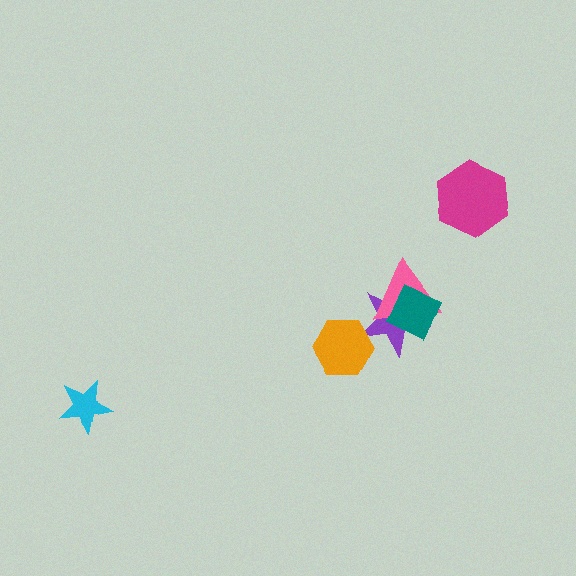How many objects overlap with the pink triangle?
2 objects overlap with the pink triangle.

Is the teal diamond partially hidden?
No, no other shape covers it.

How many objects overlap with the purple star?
3 objects overlap with the purple star.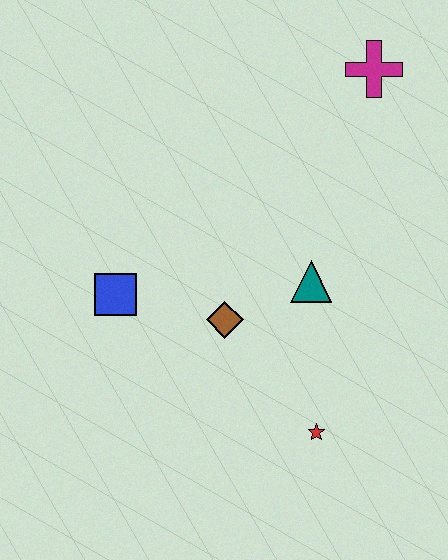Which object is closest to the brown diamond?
The teal triangle is closest to the brown diamond.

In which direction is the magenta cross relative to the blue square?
The magenta cross is to the right of the blue square.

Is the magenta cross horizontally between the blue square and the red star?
No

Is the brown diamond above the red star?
Yes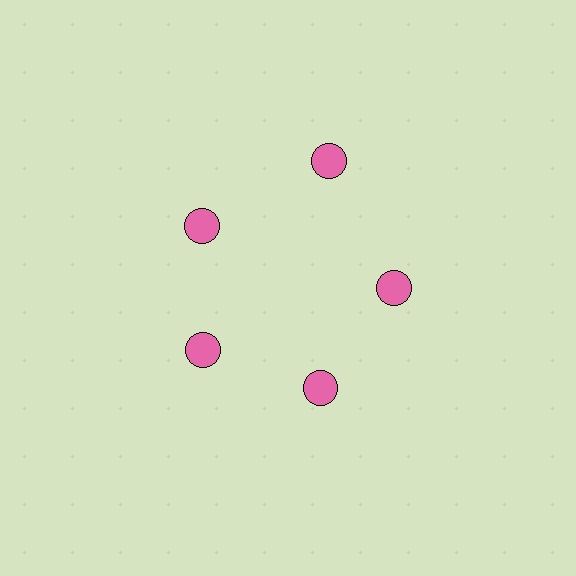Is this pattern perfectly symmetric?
No. The 5 pink circles are arranged in a ring, but one element near the 1 o'clock position is pushed outward from the center, breaking the 5-fold rotational symmetry.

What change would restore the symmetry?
The symmetry would be restored by moving it inward, back onto the ring so that all 5 circles sit at equal angles and equal distance from the center.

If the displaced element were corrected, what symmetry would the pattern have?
It would have 5-fold rotational symmetry — the pattern would map onto itself every 72 degrees.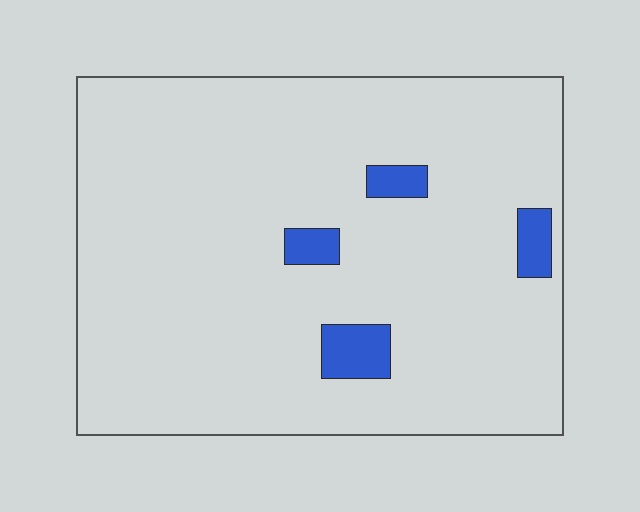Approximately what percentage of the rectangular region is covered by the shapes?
Approximately 5%.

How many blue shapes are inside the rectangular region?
4.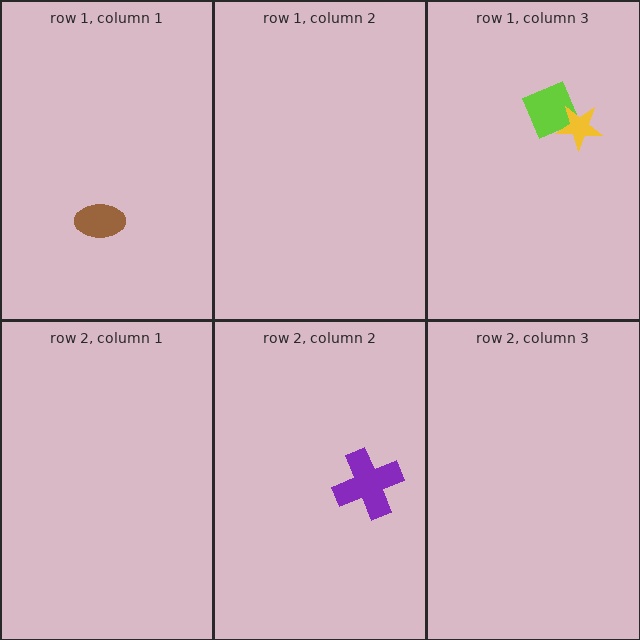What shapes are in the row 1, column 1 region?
The brown ellipse.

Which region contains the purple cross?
The row 2, column 2 region.